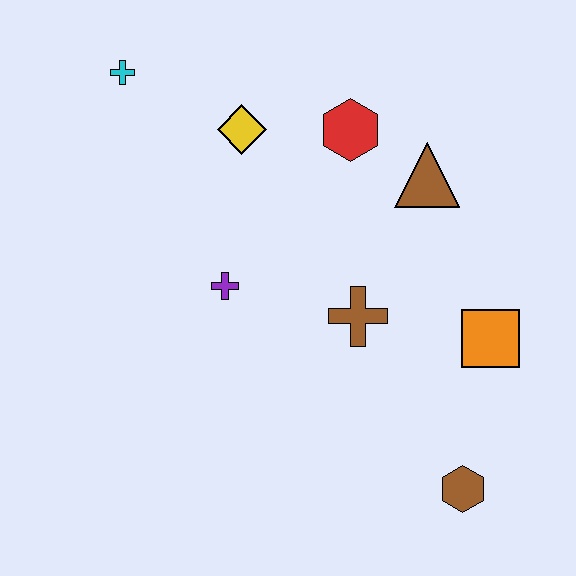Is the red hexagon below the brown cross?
No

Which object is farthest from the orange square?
The cyan cross is farthest from the orange square.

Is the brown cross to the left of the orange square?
Yes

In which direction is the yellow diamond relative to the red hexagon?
The yellow diamond is to the left of the red hexagon.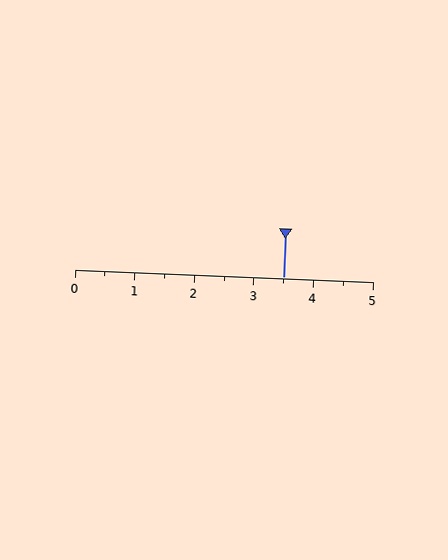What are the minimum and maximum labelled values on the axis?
The axis runs from 0 to 5.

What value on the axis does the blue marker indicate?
The marker indicates approximately 3.5.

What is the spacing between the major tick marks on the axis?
The major ticks are spaced 1 apart.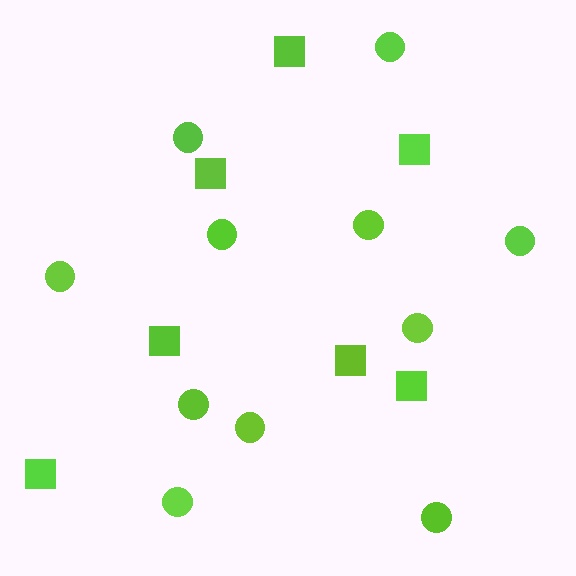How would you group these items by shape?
There are 2 groups: one group of squares (7) and one group of circles (11).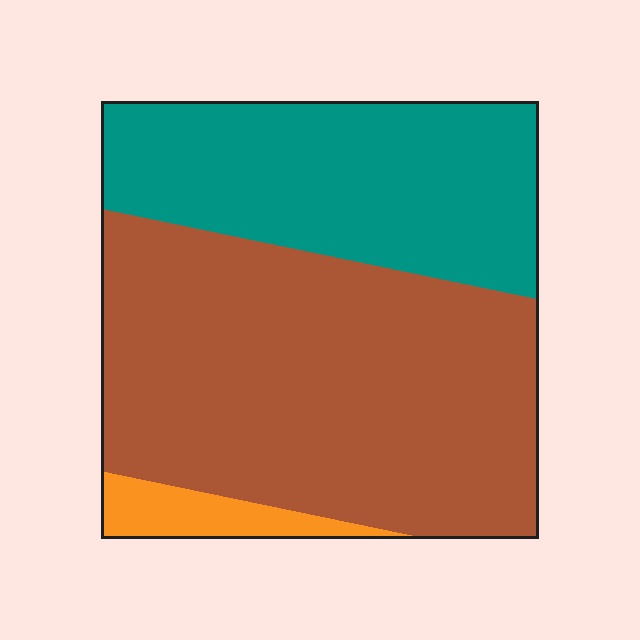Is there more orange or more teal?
Teal.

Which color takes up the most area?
Brown, at roughly 60%.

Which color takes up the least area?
Orange, at roughly 5%.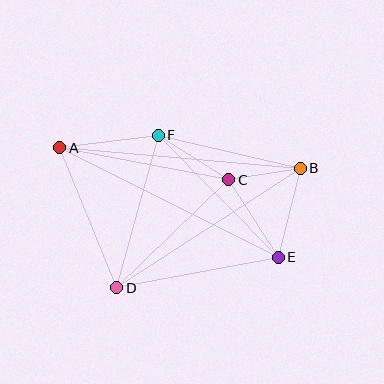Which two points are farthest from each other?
Points A and E are farthest from each other.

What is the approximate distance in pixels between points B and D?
The distance between B and D is approximately 219 pixels.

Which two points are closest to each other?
Points B and C are closest to each other.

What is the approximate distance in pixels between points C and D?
The distance between C and D is approximately 156 pixels.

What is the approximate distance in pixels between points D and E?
The distance between D and E is approximately 165 pixels.